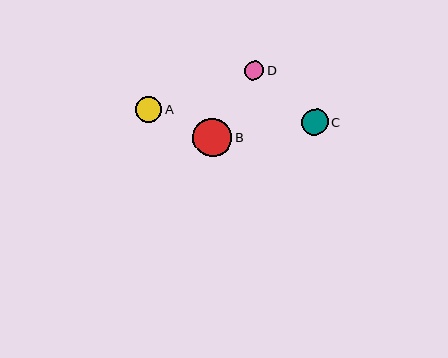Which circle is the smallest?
Circle D is the smallest with a size of approximately 20 pixels.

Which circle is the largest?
Circle B is the largest with a size of approximately 39 pixels.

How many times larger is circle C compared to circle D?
Circle C is approximately 1.4 times the size of circle D.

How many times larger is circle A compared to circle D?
Circle A is approximately 1.3 times the size of circle D.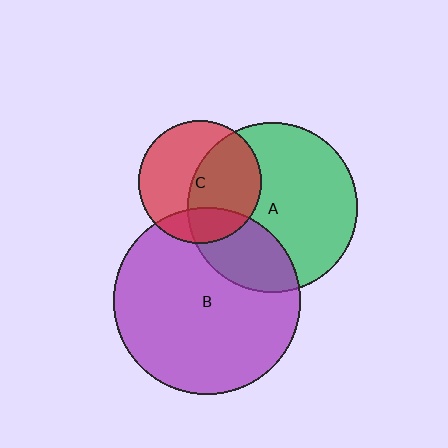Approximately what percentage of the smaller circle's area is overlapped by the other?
Approximately 20%.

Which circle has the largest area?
Circle B (purple).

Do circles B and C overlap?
Yes.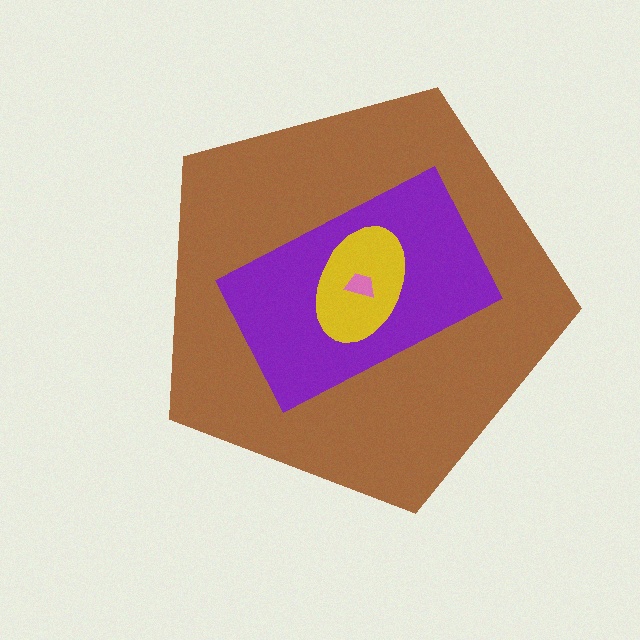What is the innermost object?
The pink trapezoid.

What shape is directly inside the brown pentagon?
The purple rectangle.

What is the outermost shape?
The brown pentagon.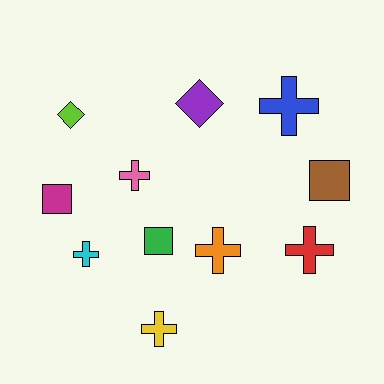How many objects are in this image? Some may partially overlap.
There are 11 objects.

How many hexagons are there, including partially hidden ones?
There are no hexagons.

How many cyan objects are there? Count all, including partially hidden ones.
There is 1 cyan object.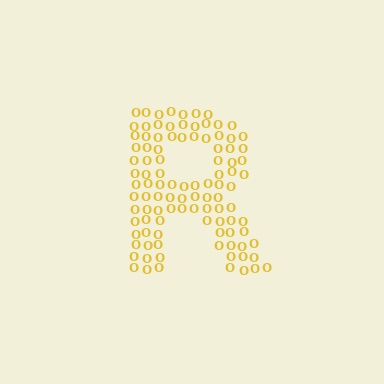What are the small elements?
The small elements are letter O's.